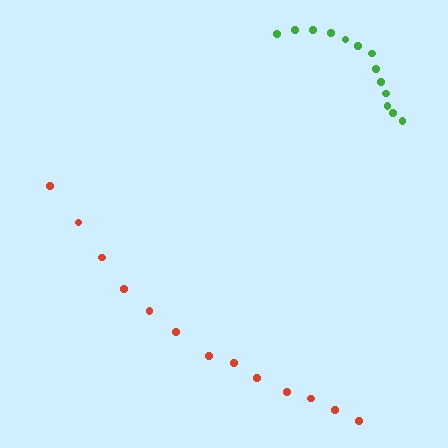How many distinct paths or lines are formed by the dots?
There are 2 distinct paths.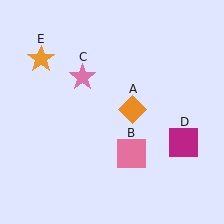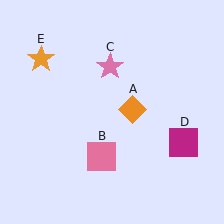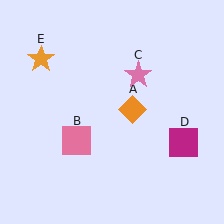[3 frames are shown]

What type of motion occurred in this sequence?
The pink square (object B), pink star (object C) rotated clockwise around the center of the scene.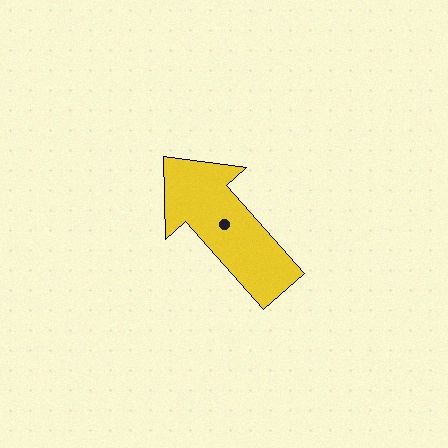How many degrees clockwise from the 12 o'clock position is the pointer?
Approximately 318 degrees.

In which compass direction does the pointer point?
Northwest.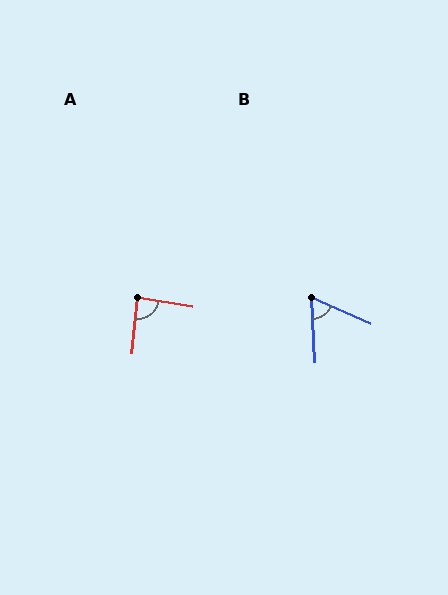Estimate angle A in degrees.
Approximately 86 degrees.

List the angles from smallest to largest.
B (63°), A (86°).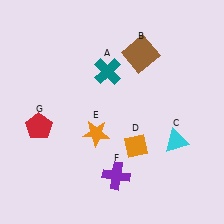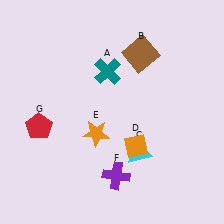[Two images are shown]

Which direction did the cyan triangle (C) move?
The cyan triangle (C) moved left.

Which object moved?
The cyan triangle (C) moved left.